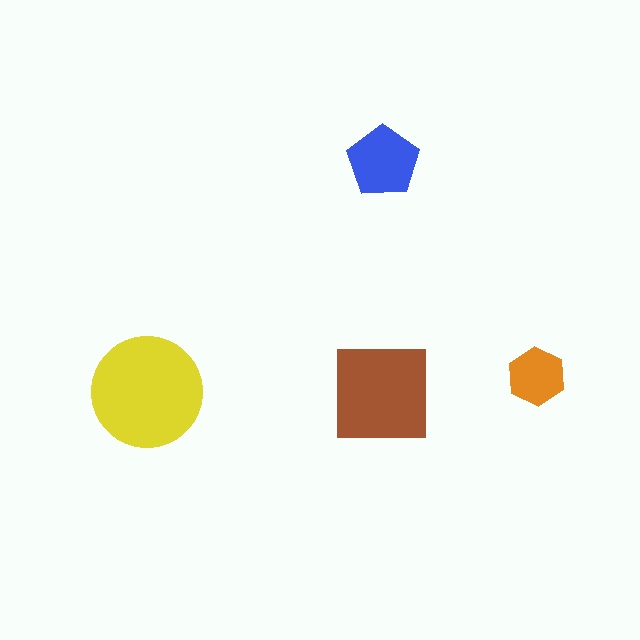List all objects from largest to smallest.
The yellow circle, the brown square, the blue pentagon, the orange hexagon.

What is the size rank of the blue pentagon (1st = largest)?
3rd.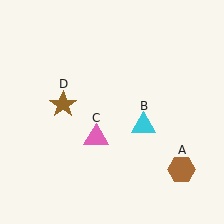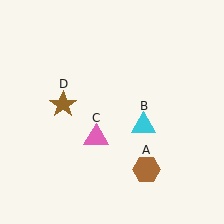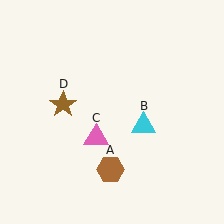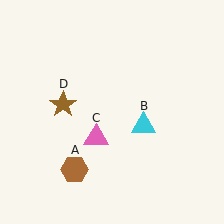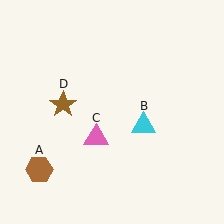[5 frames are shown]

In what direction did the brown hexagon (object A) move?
The brown hexagon (object A) moved left.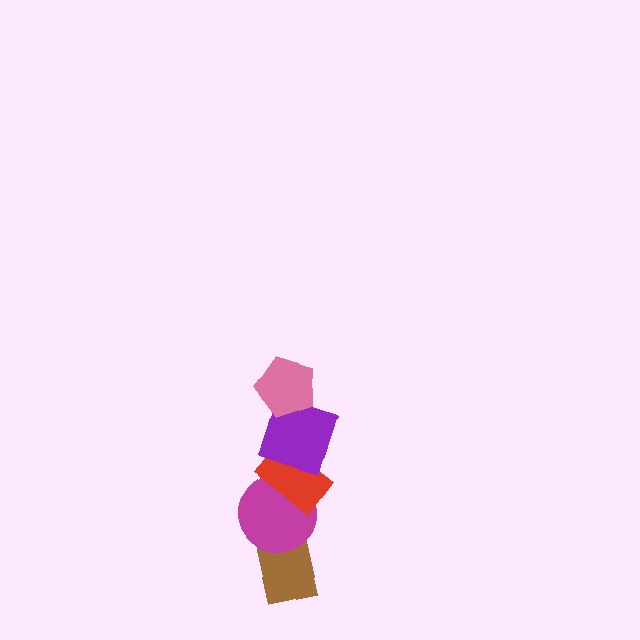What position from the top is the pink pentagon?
The pink pentagon is 1st from the top.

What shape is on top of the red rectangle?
The purple square is on top of the red rectangle.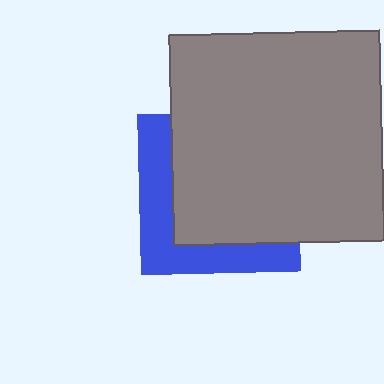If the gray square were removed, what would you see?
You would see the complete blue square.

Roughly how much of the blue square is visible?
A small part of it is visible (roughly 34%).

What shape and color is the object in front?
The object in front is a gray square.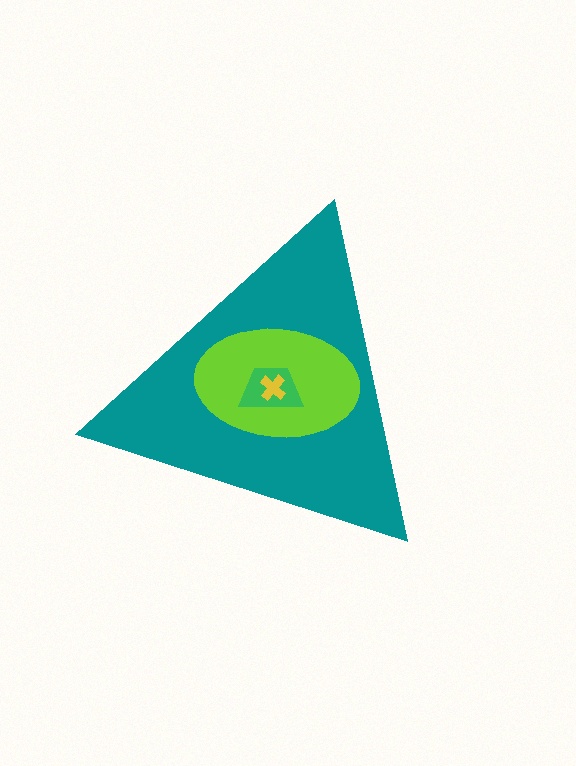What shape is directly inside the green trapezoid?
The yellow cross.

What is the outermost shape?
The teal triangle.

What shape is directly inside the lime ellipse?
The green trapezoid.